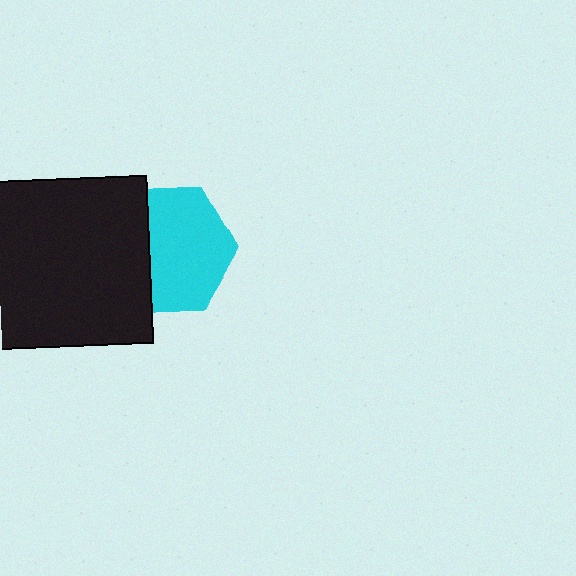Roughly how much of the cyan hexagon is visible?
Most of it is visible (roughly 66%).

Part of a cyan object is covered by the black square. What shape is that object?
It is a hexagon.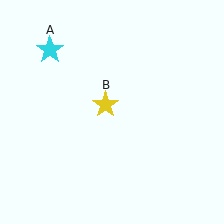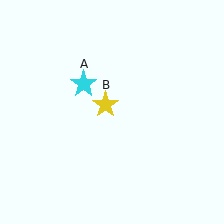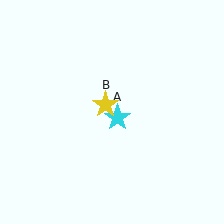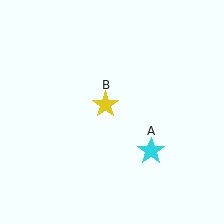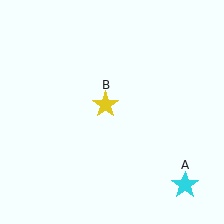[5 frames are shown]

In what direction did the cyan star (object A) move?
The cyan star (object A) moved down and to the right.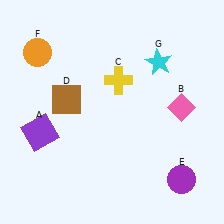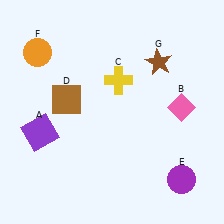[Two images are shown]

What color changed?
The star (G) changed from cyan in Image 1 to brown in Image 2.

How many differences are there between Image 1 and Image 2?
There is 1 difference between the two images.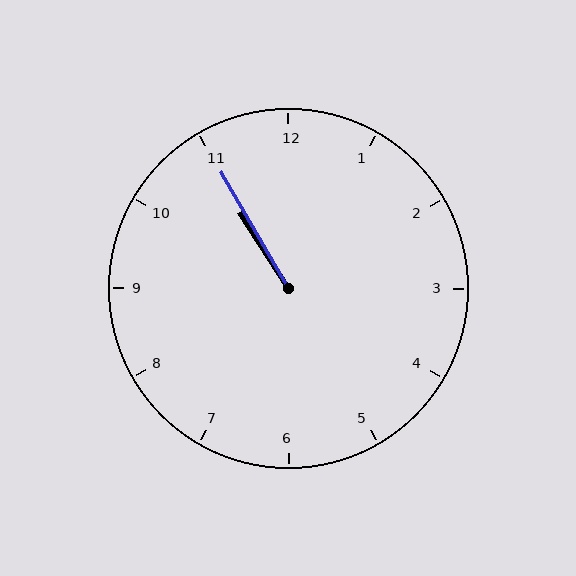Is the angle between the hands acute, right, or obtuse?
It is acute.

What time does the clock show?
10:55.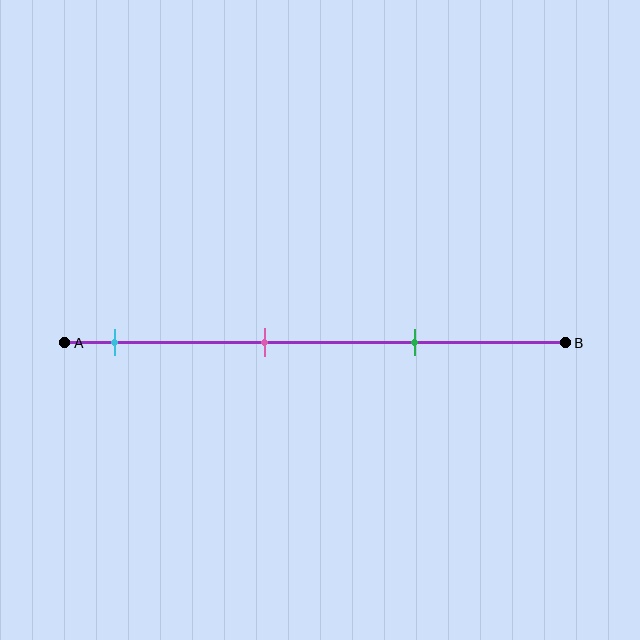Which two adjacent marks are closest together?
The pink and green marks are the closest adjacent pair.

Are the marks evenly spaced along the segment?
Yes, the marks are approximately evenly spaced.